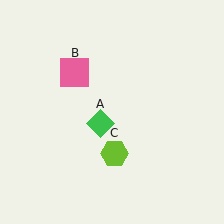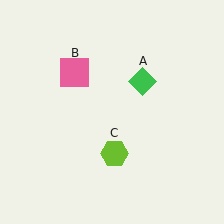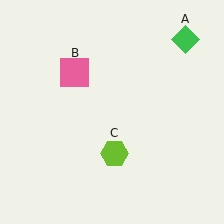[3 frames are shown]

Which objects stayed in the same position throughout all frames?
Pink square (object B) and lime hexagon (object C) remained stationary.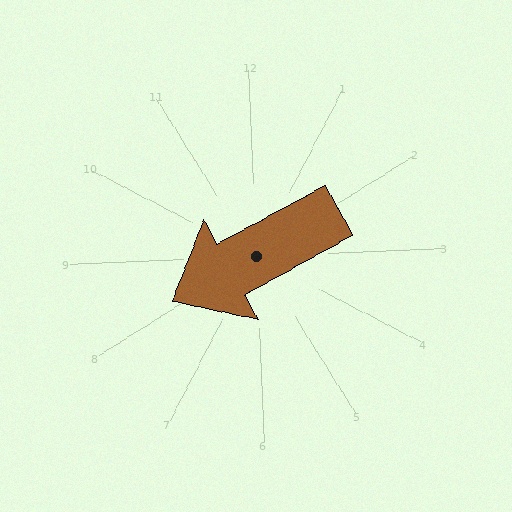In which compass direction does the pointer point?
Southwest.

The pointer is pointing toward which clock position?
Roughly 8 o'clock.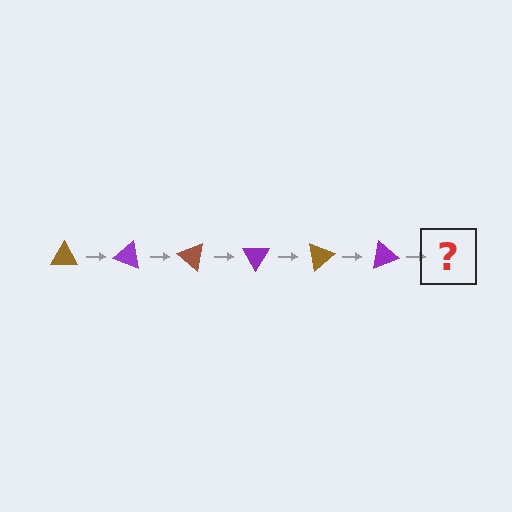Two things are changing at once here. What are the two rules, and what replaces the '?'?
The two rules are that it rotates 20 degrees each step and the color cycles through brown and purple. The '?' should be a brown triangle, rotated 120 degrees from the start.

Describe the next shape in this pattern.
It should be a brown triangle, rotated 120 degrees from the start.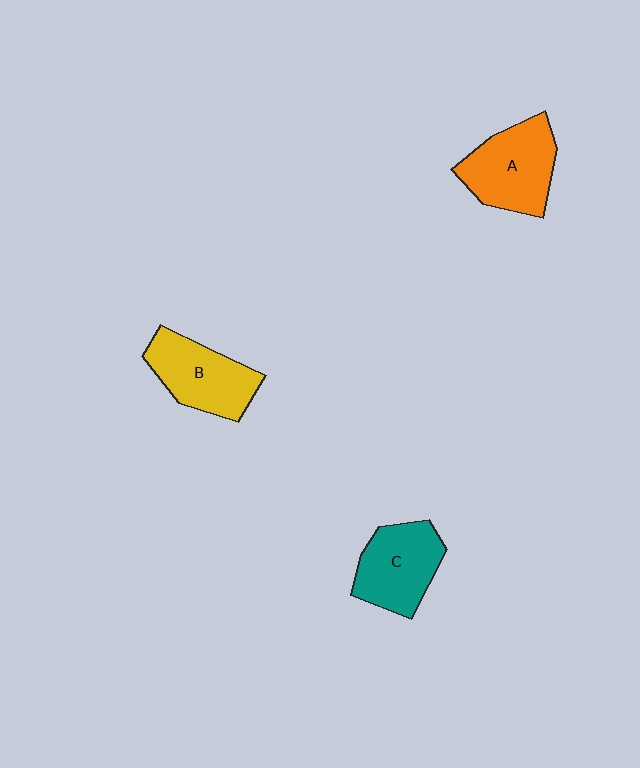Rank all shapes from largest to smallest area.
From largest to smallest: A (orange), B (yellow), C (teal).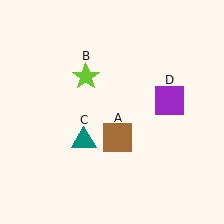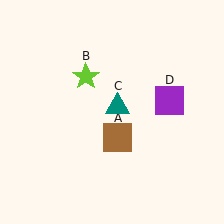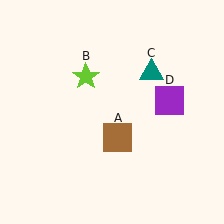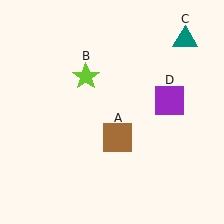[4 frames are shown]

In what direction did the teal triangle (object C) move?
The teal triangle (object C) moved up and to the right.